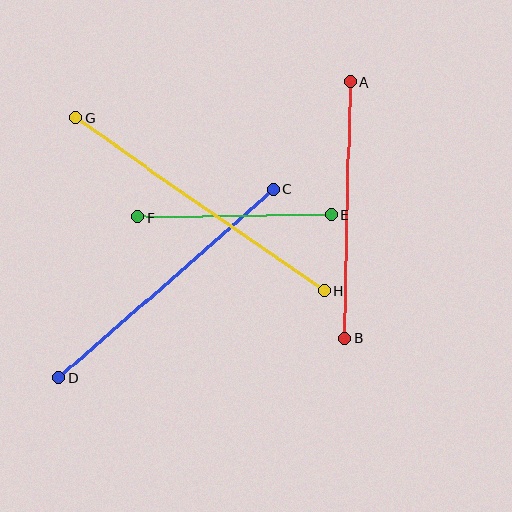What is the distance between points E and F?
The distance is approximately 194 pixels.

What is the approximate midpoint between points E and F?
The midpoint is at approximately (235, 216) pixels.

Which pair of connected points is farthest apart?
Points G and H are farthest apart.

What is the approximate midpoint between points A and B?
The midpoint is at approximately (347, 211) pixels.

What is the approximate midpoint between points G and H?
The midpoint is at approximately (200, 204) pixels.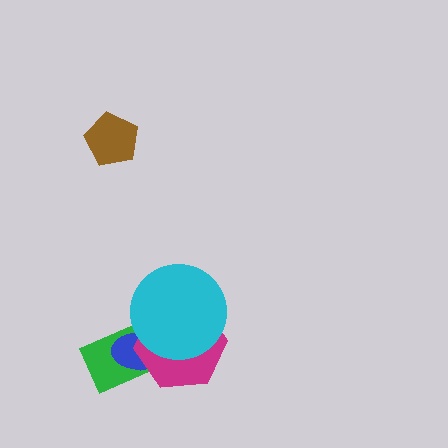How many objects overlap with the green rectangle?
3 objects overlap with the green rectangle.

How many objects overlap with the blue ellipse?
3 objects overlap with the blue ellipse.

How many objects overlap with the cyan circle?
3 objects overlap with the cyan circle.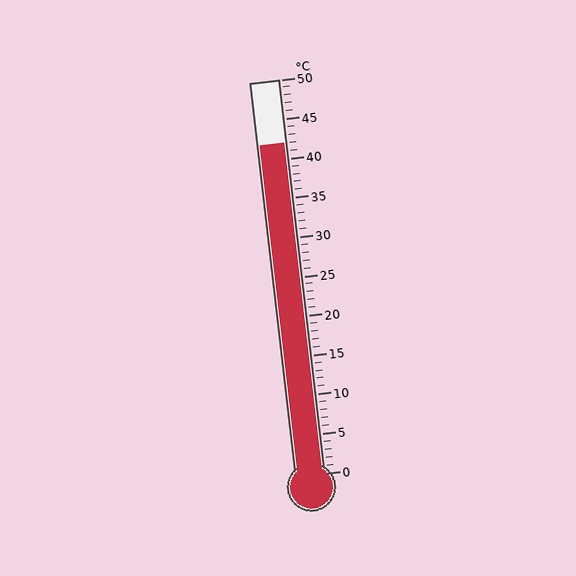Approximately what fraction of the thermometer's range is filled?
The thermometer is filled to approximately 85% of its range.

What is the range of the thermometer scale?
The thermometer scale ranges from 0°C to 50°C.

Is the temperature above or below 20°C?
The temperature is above 20°C.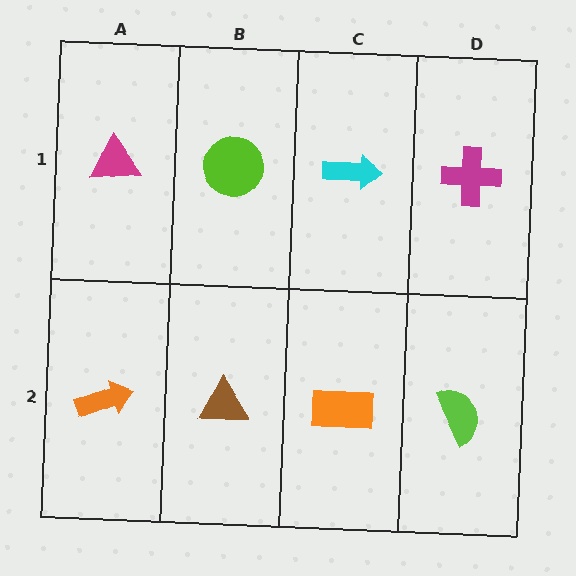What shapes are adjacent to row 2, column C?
A cyan arrow (row 1, column C), a brown triangle (row 2, column B), a lime semicircle (row 2, column D).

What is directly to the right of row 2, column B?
An orange rectangle.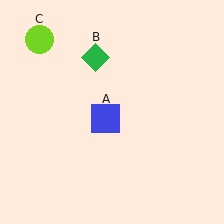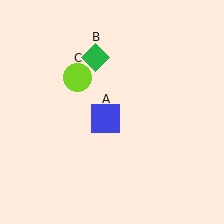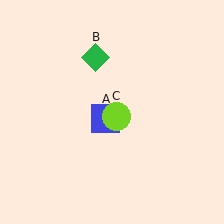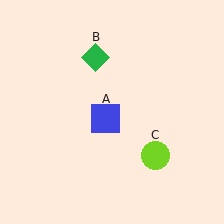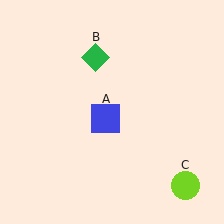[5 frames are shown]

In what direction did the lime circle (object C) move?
The lime circle (object C) moved down and to the right.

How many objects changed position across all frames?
1 object changed position: lime circle (object C).